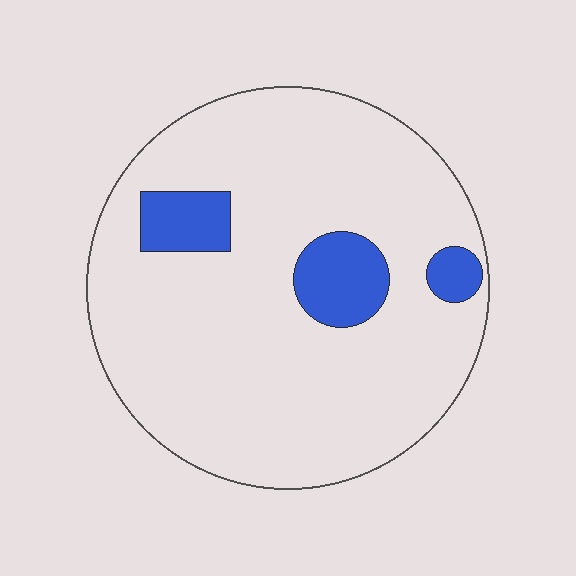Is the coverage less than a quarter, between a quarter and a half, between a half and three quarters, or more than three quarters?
Less than a quarter.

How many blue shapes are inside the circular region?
3.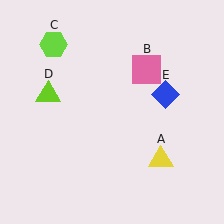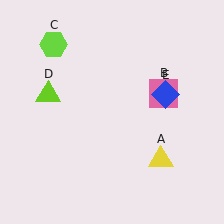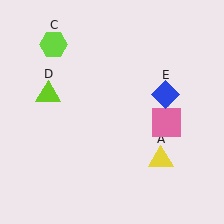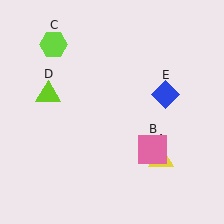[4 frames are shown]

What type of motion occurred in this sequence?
The pink square (object B) rotated clockwise around the center of the scene.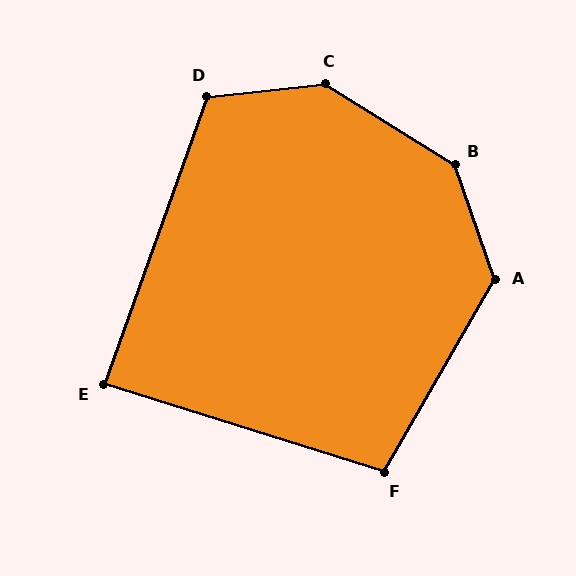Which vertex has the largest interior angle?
C, at approximately 142 degrees.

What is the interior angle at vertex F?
Approximately 103 degrees (obtuse).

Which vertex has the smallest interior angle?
E, at approximately 88 degrees.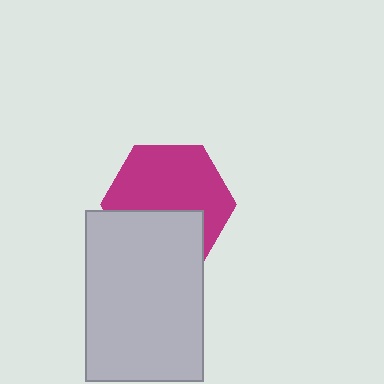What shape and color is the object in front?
The object in front is a light gray rectangle.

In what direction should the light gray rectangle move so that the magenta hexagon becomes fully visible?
The light gray rectangle should move down. That is the shortest direction to clear the overlap and leave the magenta hexagon fully visible.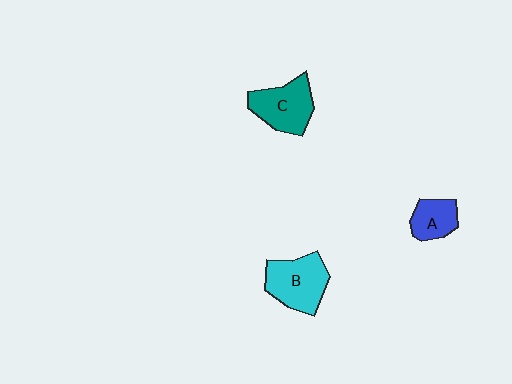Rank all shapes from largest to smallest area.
From largest to smallest: B (cyan), C (teal), A (blue).